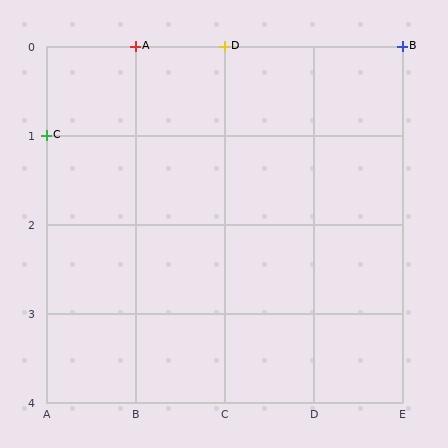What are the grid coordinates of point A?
Point A is at grid coordinates (B, 0).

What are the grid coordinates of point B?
Point B is at grid coordinates (E, 0).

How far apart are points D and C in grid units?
Points D and C are 2 columns and 1 row apart (about 2.2 grid units diagonally).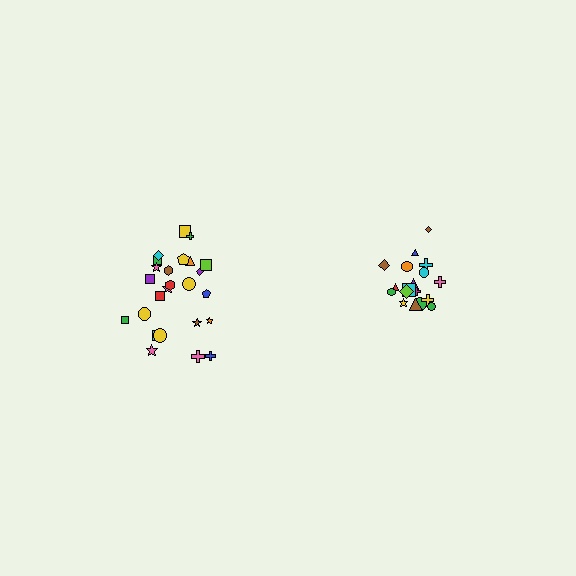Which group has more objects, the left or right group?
The left group.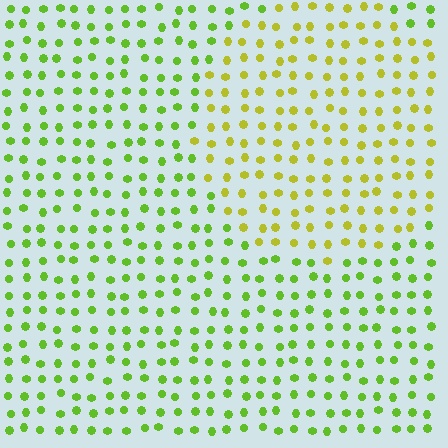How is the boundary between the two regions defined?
The boundary is defined purely by a slight shift in hue (about 33 degrees). Spacing, size, and orientation are identical on both sides.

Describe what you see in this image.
The image is filled with small lime elements in a uniform arrangement. A circle-shaped region is visible where the elements are tinted to a slightly different hue, forming a subtle color boundary.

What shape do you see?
I see a circle.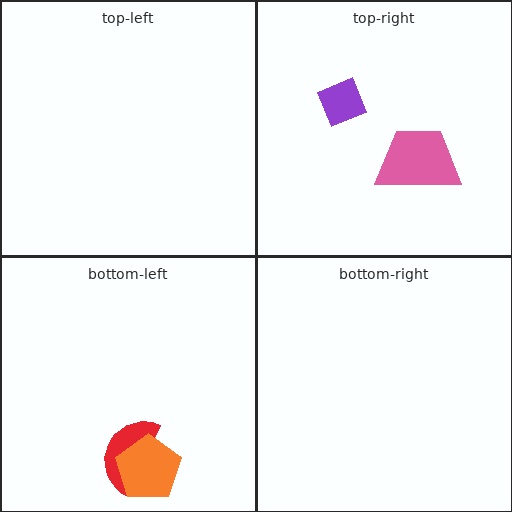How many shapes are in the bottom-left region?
2.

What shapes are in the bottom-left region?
The red semicircle, the orange pentagon.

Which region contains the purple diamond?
The top-right region.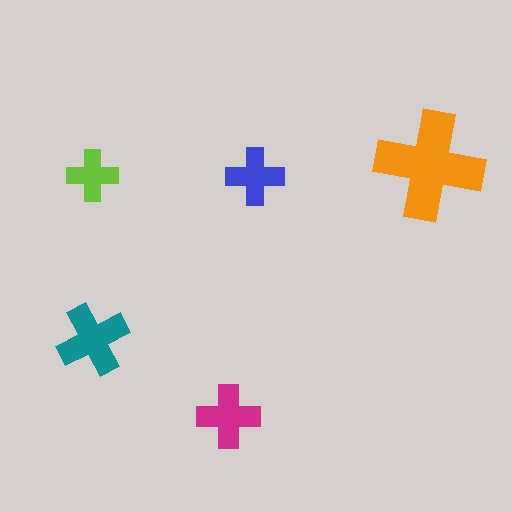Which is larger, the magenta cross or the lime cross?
The magenta one.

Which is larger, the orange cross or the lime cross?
The orange one.